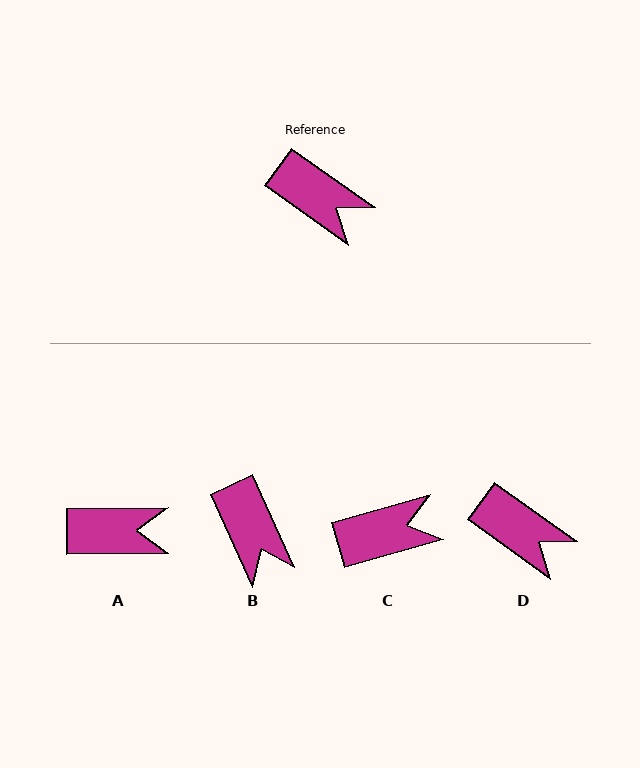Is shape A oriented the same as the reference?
No, it is off by about 36 degrees.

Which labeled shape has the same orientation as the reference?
D.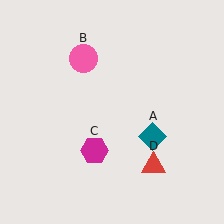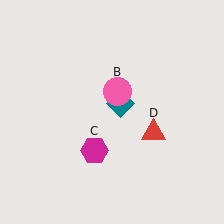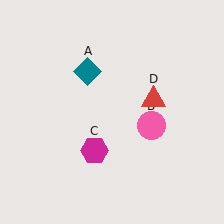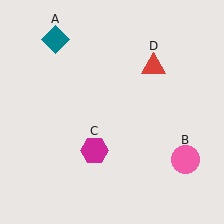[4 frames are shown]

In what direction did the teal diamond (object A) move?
The teal diamond (object A) moved up and to the left.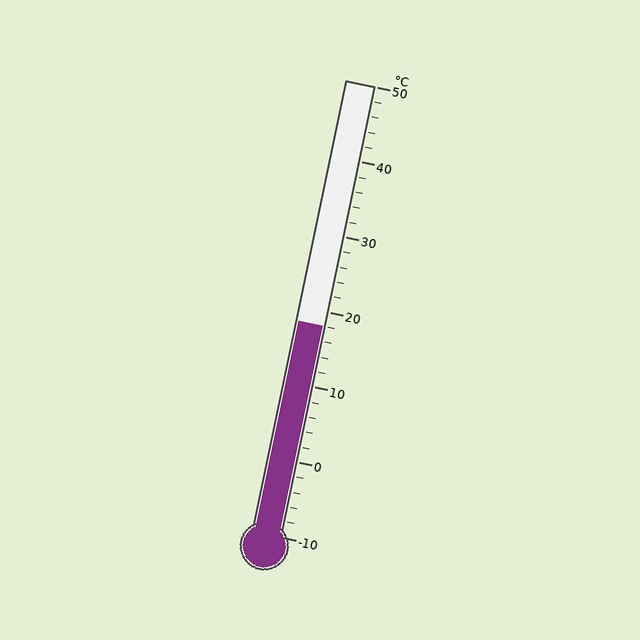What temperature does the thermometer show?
The thermometer shows approximately 18°C.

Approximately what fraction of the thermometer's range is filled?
The thermometer is filled to approximately 45% of its range.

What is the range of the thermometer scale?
The thermometer scale ranges from -10°C to 50°C.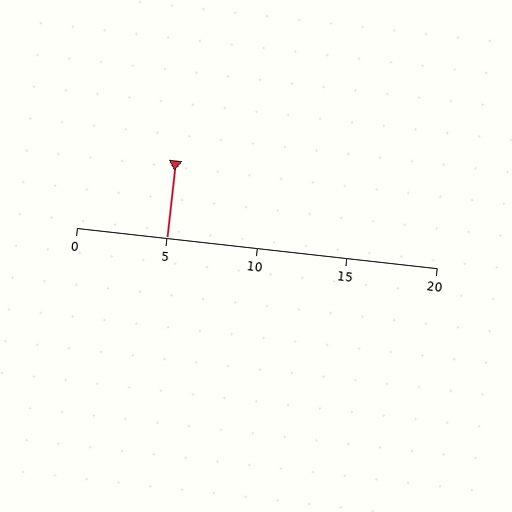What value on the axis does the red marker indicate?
The marker indicates approximately 5.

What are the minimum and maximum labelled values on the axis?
The axis runs from 0 to 20.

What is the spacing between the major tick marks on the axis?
The major ticks are spaced 5 apart.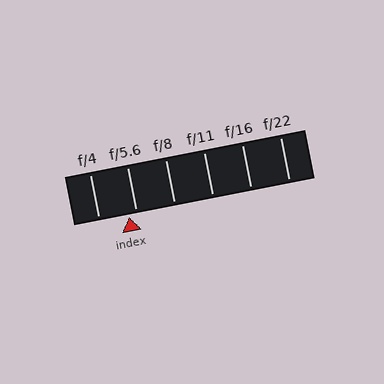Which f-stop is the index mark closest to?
The index mark is closest to f/5.6.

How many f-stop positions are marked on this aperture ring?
There are 6 f-stop positions marked.